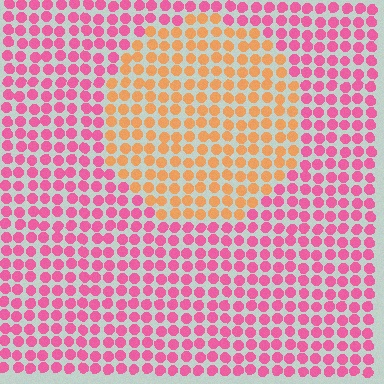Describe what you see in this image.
The image is filled with small pink elements in a uniform arrangement. A circle-shaped region is visible where the elements are tinted to a slightly different hue, forming a subtle color boundary.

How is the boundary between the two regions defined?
The boundary is defined purely by a slight shift in hue (about 56 degrees). Spacing, size, and orientation are identical on both sides.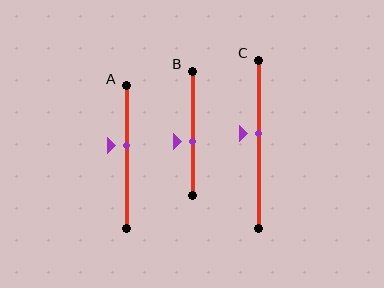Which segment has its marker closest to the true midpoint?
Segment C has its marker closest to the true midpoint.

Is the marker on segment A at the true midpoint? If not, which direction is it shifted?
No, the marker on segment A is shifted upward by about 8% of the segment length.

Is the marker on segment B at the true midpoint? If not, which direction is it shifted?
No, the marker on segment B is shifted downward by about 7% of the segment length.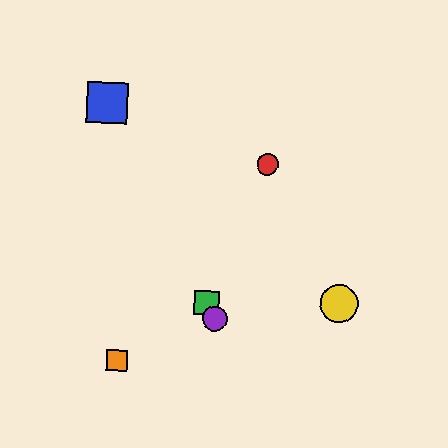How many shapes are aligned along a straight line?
3 shapes (the blue square, the green square, the purple circle) are aligned along a straight line.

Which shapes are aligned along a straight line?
The blue square, the green square, the purple circle are aligned along a straight line.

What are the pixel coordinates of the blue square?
The blue square is at (107, 102).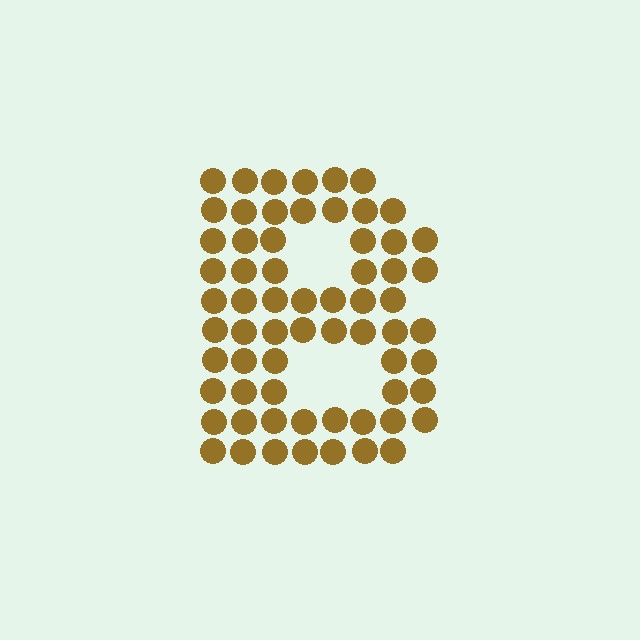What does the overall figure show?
The overall figure shows the letter B.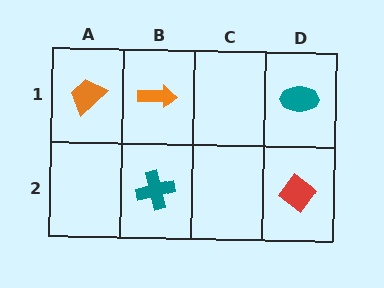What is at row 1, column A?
An orange trapezoid.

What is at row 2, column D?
A red diamond.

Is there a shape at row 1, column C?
No, that cell is empty.